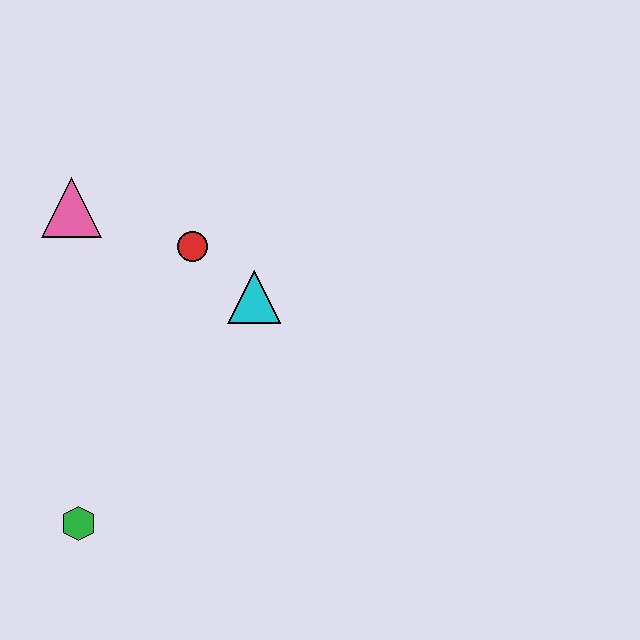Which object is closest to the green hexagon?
The cyan triangle is closest to the green hexagon.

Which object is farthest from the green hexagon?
The pink triangle is farthest from the green hexagon.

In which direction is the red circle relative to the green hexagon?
The red circle is above the green hexagon.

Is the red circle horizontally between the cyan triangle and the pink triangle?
Yes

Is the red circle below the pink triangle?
Yes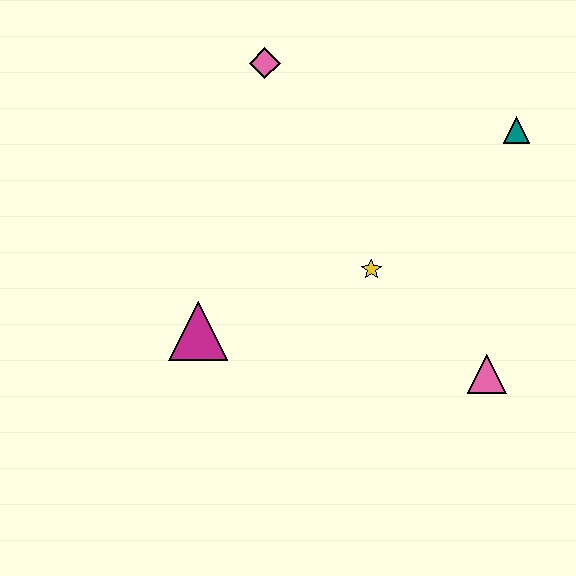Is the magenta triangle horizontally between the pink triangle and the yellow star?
No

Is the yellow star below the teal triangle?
Yes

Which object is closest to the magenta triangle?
The yellow star is closest to the magenta triangle.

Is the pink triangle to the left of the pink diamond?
No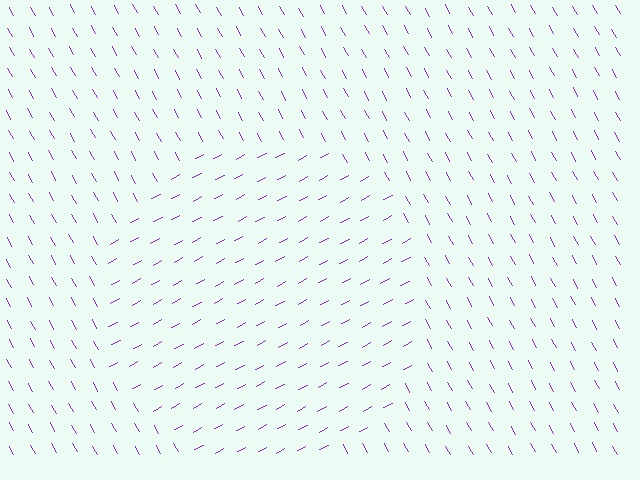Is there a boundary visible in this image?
Yes, there is a texture boundary formed by a change in line orientation.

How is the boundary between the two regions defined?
The boundary is defined purely by a change in line orientation (approximately 90 degrees difference). All lines are the same color and thickness.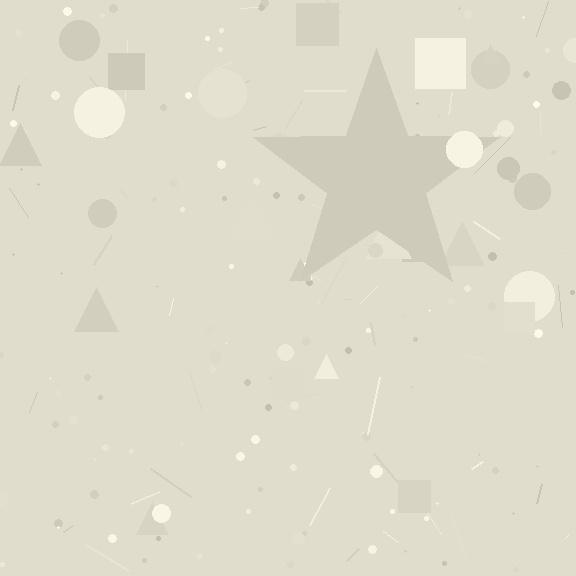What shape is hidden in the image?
A star is hidden in the image.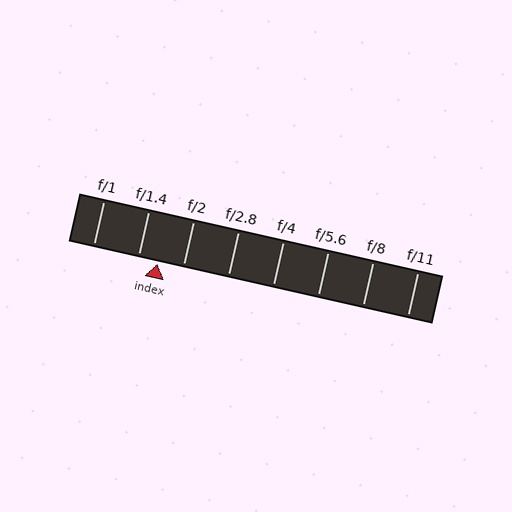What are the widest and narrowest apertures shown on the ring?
The widest aperture shown is f/1 and the narrowest is f/11.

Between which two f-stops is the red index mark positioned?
The index mark is between f/1.4 and f/2.